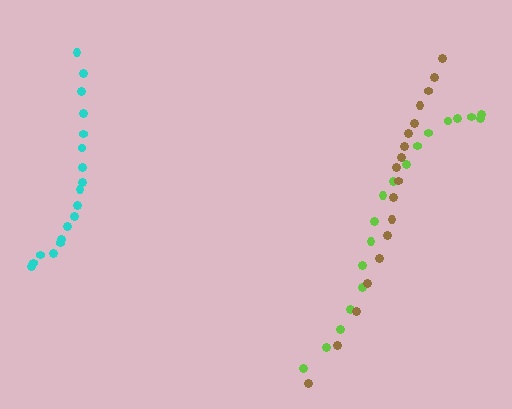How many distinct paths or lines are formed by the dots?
There are 3 distinct paths.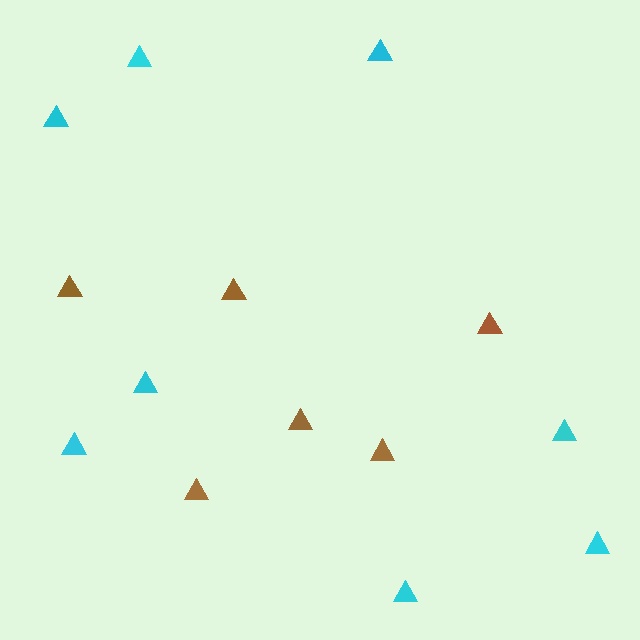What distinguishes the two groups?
There are 2 groups: one group of brown triangles (6) and one group of cyan triangles (8).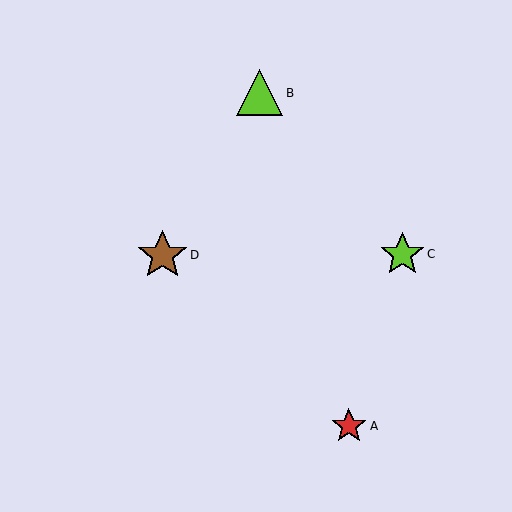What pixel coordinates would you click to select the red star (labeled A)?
Click at (349, 426) to select the red star A.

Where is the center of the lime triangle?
The center of the lime triangle is at (260, 93).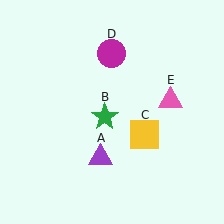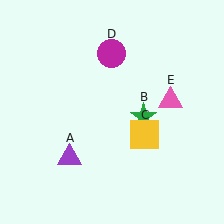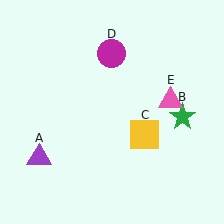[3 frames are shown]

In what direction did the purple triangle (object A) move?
The purple triangle (object A) moved left.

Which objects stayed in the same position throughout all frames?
Yellow square (object C) and magenta circle (object D) and pink triangle (object E) remained stationary.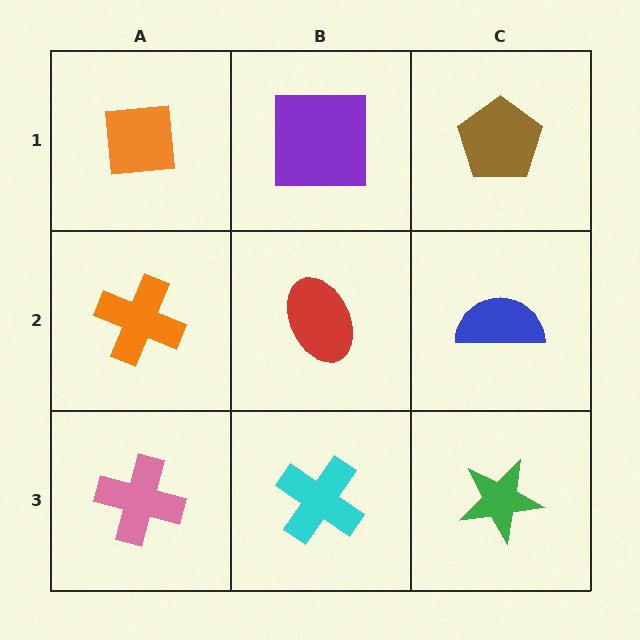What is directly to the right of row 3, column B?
A green star.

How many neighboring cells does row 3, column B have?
3.